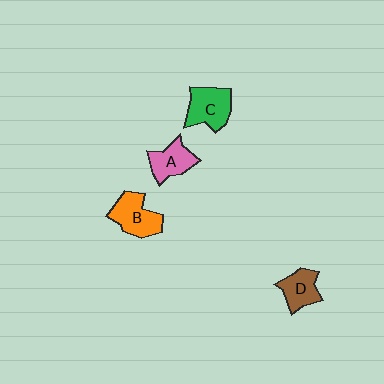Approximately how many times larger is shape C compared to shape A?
Approximately 1.2 times.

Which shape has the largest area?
Shape C (green).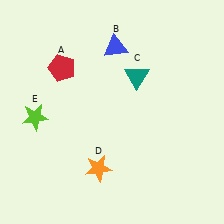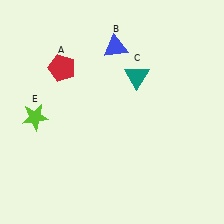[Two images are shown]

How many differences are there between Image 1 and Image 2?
There is 1 difference between the two images.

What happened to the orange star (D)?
The orange star (D) was removed in Image 2. It was in the bottom-left area of Image 1.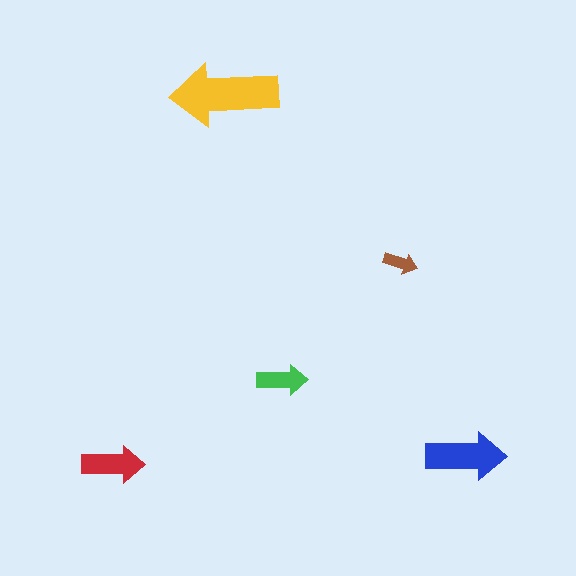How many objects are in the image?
There are 5 objects in the image.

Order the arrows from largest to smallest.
the yellow one, the blue one, the red one, the green one, the brown one.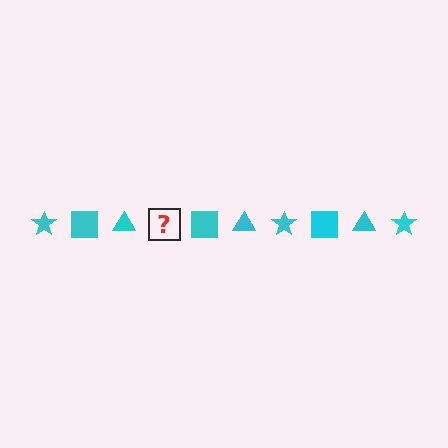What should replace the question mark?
The question mark should be replaced with a cyan star.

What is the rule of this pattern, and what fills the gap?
The rule is that the pattern cycles through star, square, triangle shapes in cyan. The gap should be filled with a cyan star.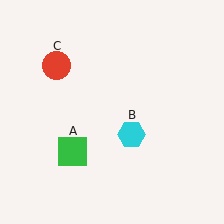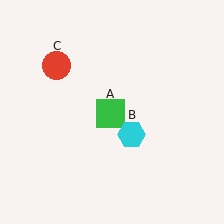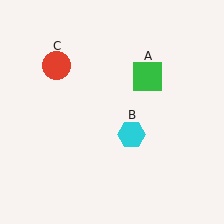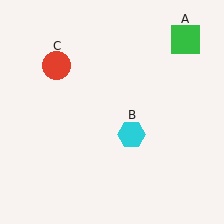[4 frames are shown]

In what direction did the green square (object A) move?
The green square (object A) moved up and to the right.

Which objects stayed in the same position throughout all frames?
Cyan hexagon (object B) and red circle (object C) remained stationary.